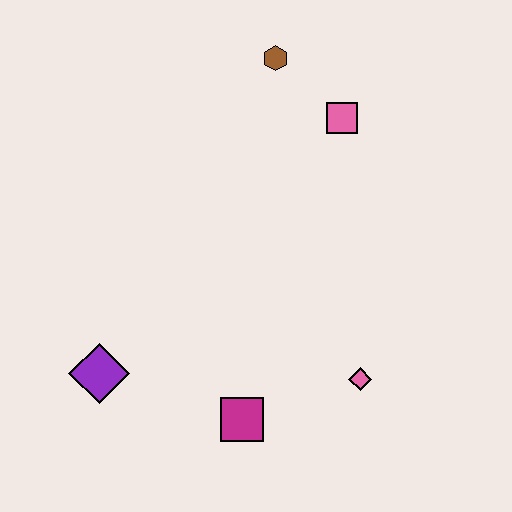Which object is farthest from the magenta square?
The brown hexagon is farthest from the magenta square.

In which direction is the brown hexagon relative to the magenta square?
The brown hexagon is above the magenta square.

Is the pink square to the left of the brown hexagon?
No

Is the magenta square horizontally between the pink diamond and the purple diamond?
Yes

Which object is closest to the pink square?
The brown hexagon is closest to the pink square.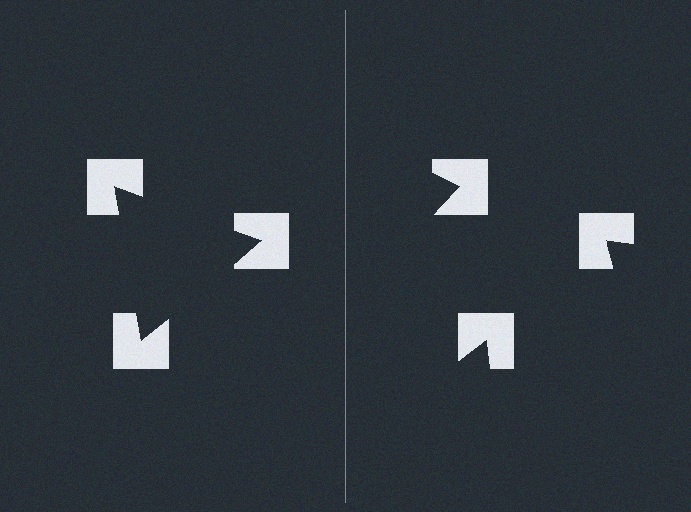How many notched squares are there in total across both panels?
6 — 3 on each side.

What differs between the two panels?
The notched squares are positioned identically on both sides; only the wedge orientations differ. On the left they align to a triangle; on the right they are misaligned.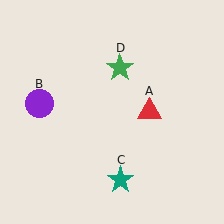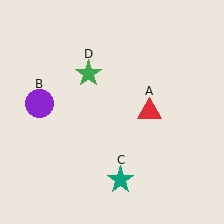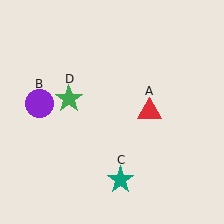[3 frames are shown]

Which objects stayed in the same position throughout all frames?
Red triangle (object A) and purple circle (object B) and teal star (object C) remained stationary.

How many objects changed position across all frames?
1 object changed position: green star (object D).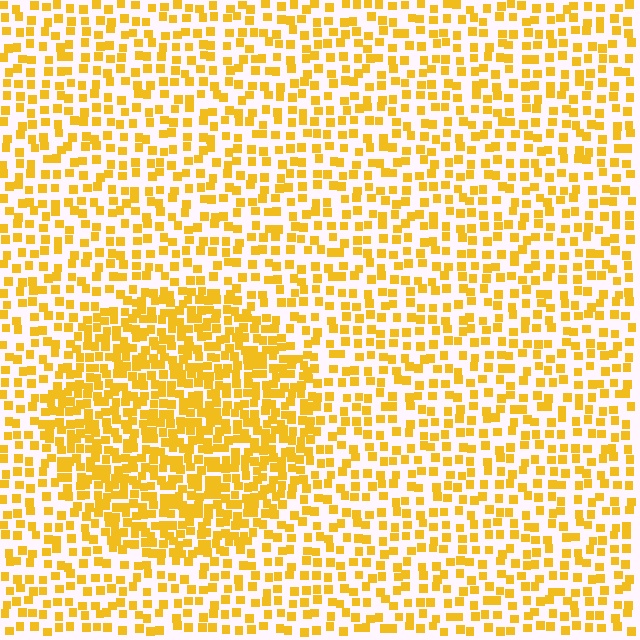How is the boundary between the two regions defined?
The boundary is defined by a change in element density (approximately 2.0x ratio). All elements are the same color, size, and shape.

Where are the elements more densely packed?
The elements are more densely packed inside the circle boundary.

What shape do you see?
I see a circle.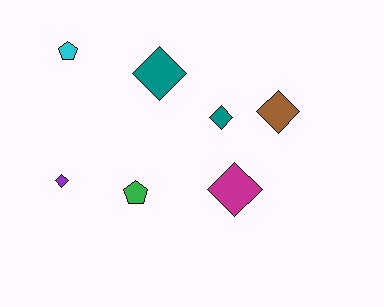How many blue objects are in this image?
There are no blue objects.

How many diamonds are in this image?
There are 5 diamonds.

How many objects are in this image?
There are 7 objects.